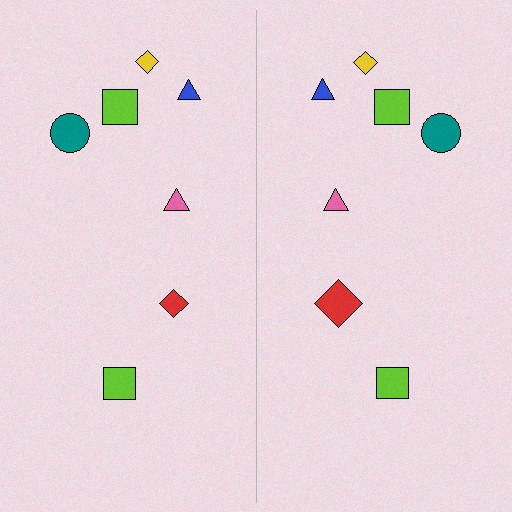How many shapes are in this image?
There are 14 shapes in this image.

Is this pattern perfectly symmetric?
No, the pattern is not perfectly symmetric. The red diamond on the right side has a different size than its mirror counterpart.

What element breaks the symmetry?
The red diamond on the right side has a different size than its mirror counterpart.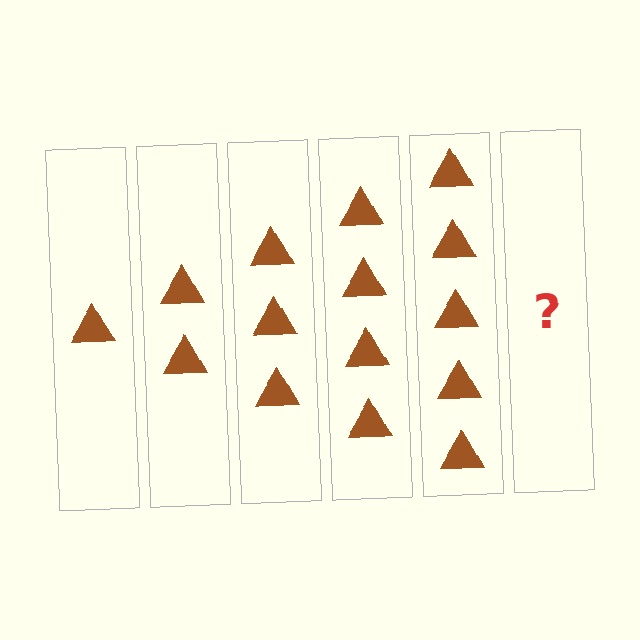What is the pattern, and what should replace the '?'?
The pattern is that each step adds one more triangle. The '?' should be 6 triangles.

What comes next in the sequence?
The next element should be 6 triangles.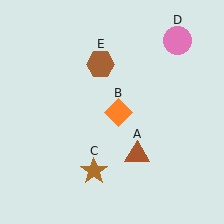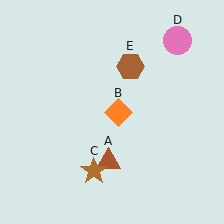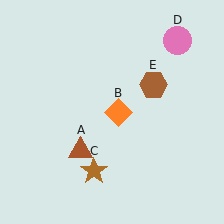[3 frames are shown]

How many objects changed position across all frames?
2 objects changed position: brown triangle (object A), brown hexagon (object E).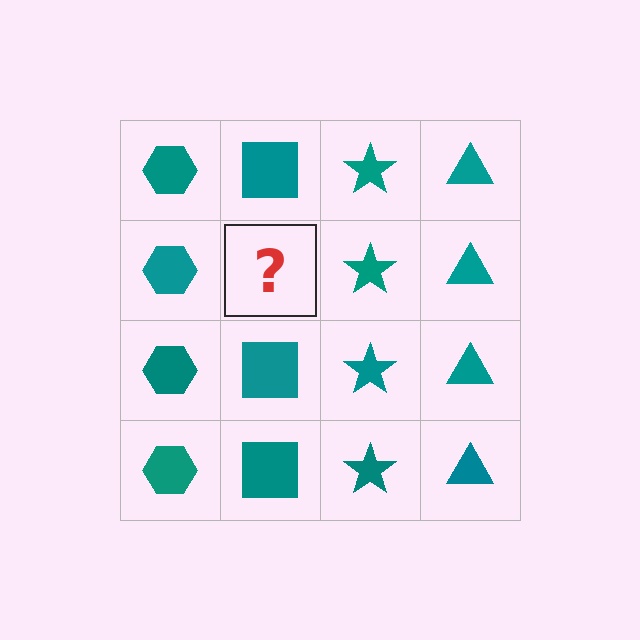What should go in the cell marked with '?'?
The missing cell should contain a teal square.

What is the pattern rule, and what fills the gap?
The rule is that each column has a consistent shape. The gap should be filled with a teal square.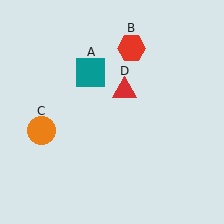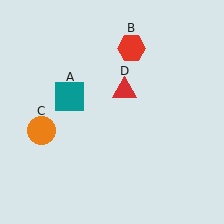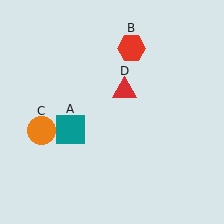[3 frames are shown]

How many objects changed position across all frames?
1 object changed position: teal square (object A).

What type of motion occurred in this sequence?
The teal square (object A) rotated counterclockwise around the center of the scene.